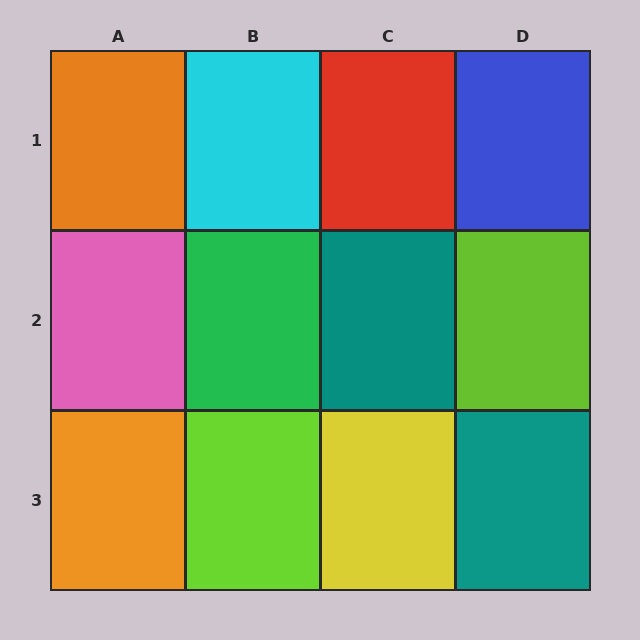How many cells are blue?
1 cell is blue.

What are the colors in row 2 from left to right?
Pink, green, teal, lime.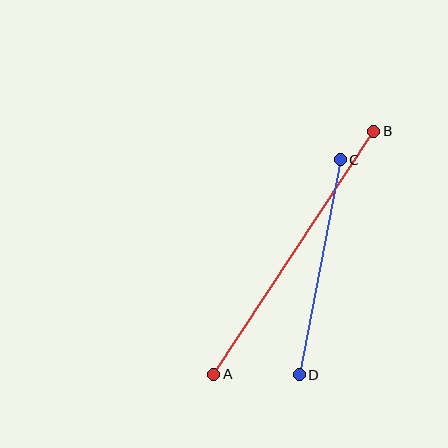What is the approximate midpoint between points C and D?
The midpoint is at approximately (320, 267) pixels.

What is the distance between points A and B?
The distance is approximately 291 pixels.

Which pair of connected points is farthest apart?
Points A and B are farthest apart.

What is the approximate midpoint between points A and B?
The midpoint is at approximately (294, 253) pixels.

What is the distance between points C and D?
The distance is approximately 219 pixels.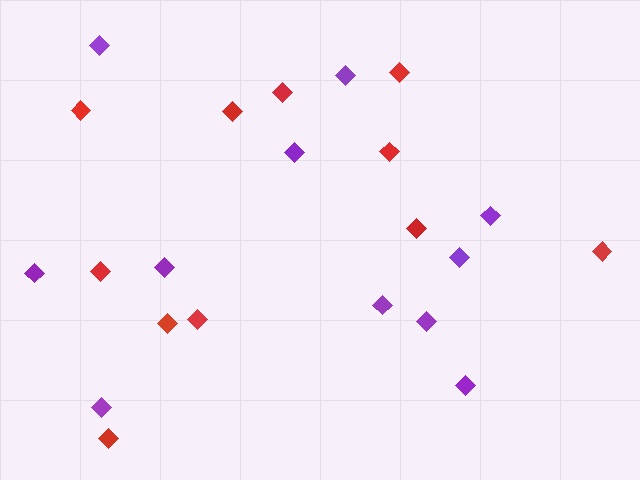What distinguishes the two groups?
There are 2 groups: one group of purple diamonds (11) and one group of red diamonds (11).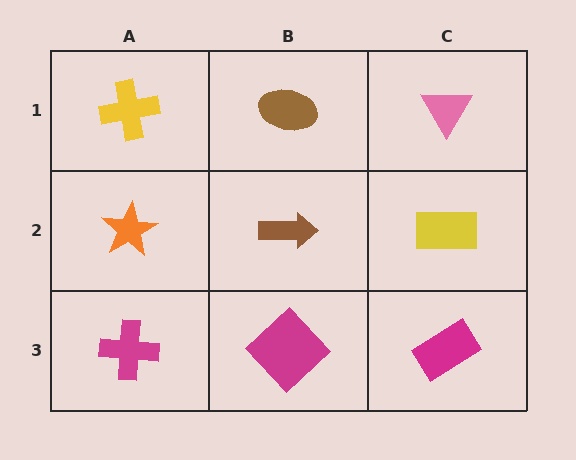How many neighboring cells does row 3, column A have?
2.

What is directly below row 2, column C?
A magenta rectangle.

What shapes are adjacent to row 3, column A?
An orange star (row 2, column A), a magenta diamond (row 3, column B).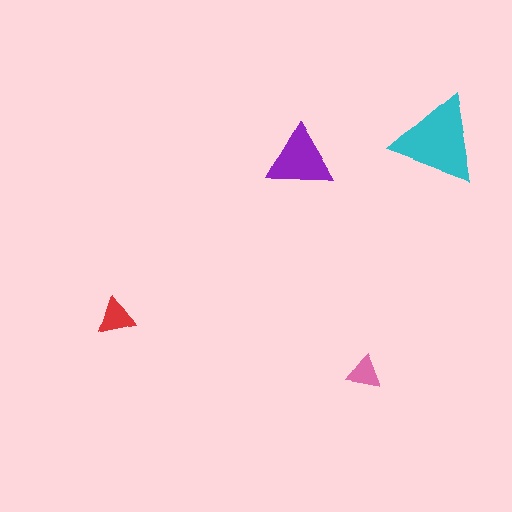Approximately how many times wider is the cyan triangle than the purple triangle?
About 1.5 times wider.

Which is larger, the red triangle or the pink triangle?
The red one.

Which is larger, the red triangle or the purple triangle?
The purple one.